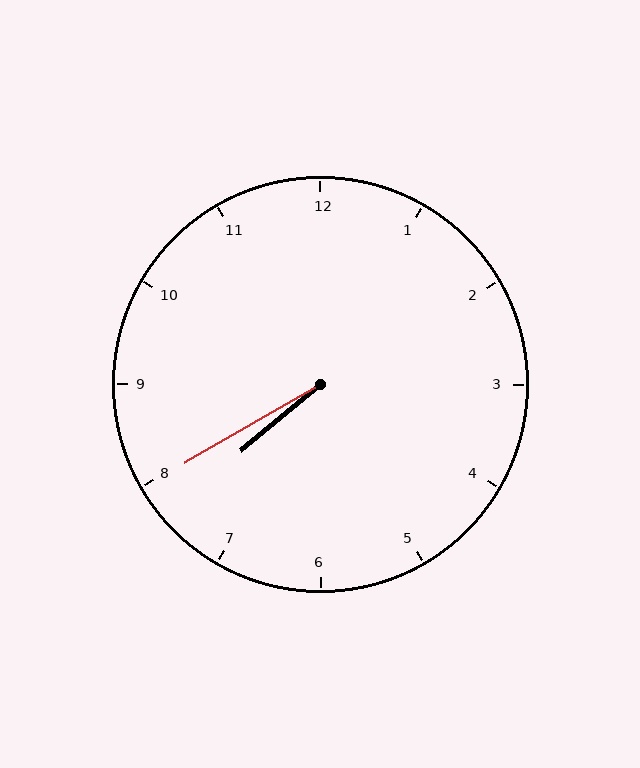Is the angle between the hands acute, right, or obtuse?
It is acute.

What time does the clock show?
7:40.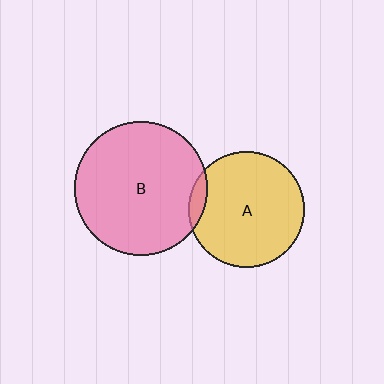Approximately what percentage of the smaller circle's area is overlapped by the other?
Approximately 5%.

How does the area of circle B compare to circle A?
Approximately 1.3 times.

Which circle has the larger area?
Circle B (pink).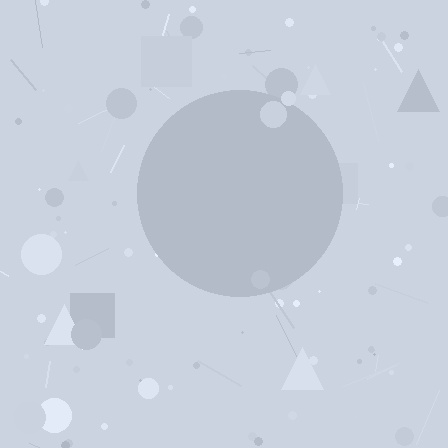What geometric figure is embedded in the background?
A circle is embedded in the background.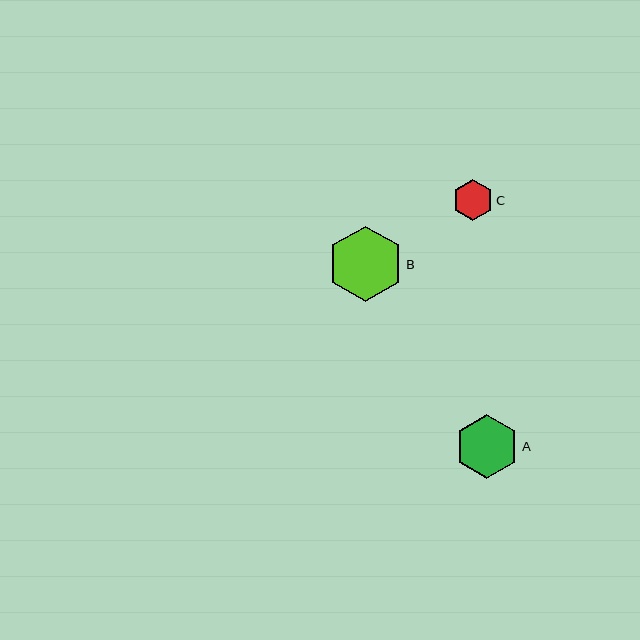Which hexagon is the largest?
Hexagon B is the largest with a size of approximately 76 pixels.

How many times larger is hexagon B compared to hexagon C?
Hexagon B is approximately 1.9 times the size of hexagon C.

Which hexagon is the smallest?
Hexagon C is the smallest with a size of approximately 41 pixels.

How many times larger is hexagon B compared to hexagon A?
Hexagon B is approximately 1.2 times the size of hexagon A.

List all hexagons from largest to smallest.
From largest to smallest: B, A, C.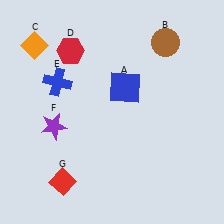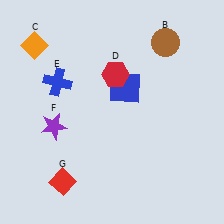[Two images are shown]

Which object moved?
The red hexagon (D) moved right.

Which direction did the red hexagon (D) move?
The red hexagon (D) moved right.